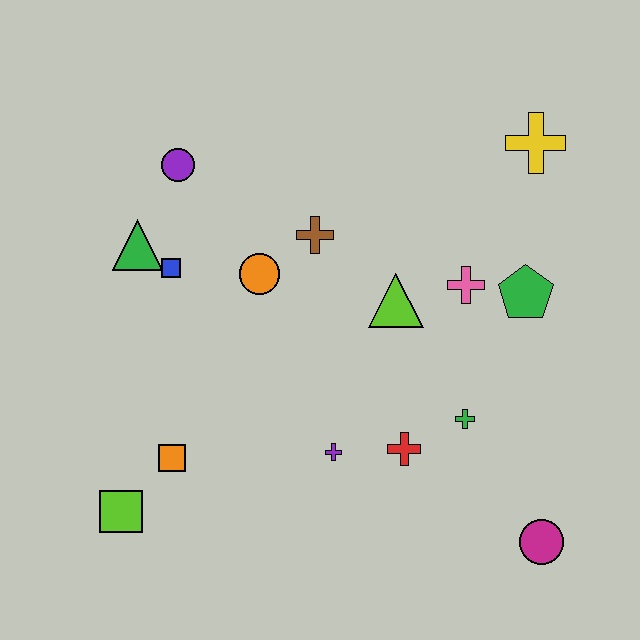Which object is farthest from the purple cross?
The yellow cross is farthest from the purple cross.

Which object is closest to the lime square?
The orange square is closest to the lime square.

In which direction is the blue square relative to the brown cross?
The blue square is to the left of the brown cross.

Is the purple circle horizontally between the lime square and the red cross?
Yes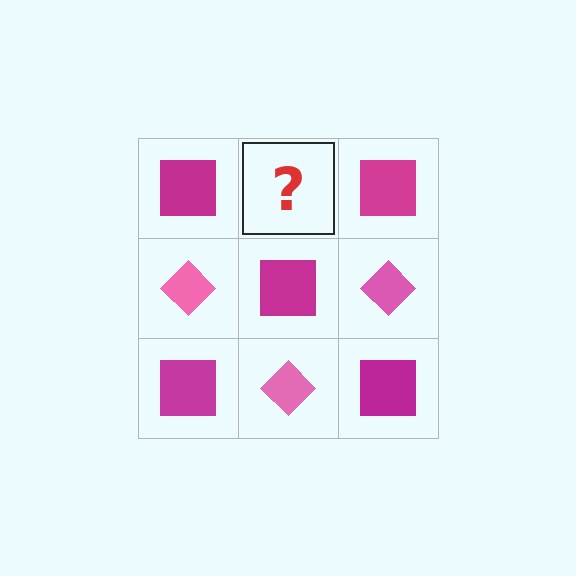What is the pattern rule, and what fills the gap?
The rule is that it alternates magenta square and pink diamond in a checkerboard pattern. The gap should be filled with a pink diamond.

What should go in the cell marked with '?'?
The missing cell should contain a pink diamond.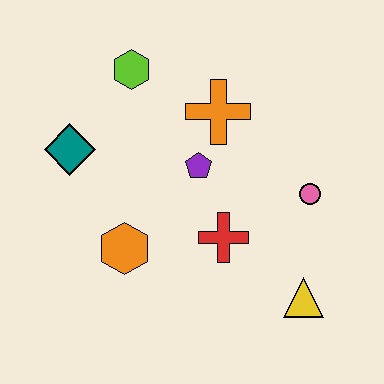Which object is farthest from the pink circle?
The teal diamond is farthest from the pink circle.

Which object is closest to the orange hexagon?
The red cross is closest to the orange hexagon.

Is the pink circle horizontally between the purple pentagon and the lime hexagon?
No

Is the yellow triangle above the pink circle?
No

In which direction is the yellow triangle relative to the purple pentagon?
The yellow triangle is below the purple pentagon.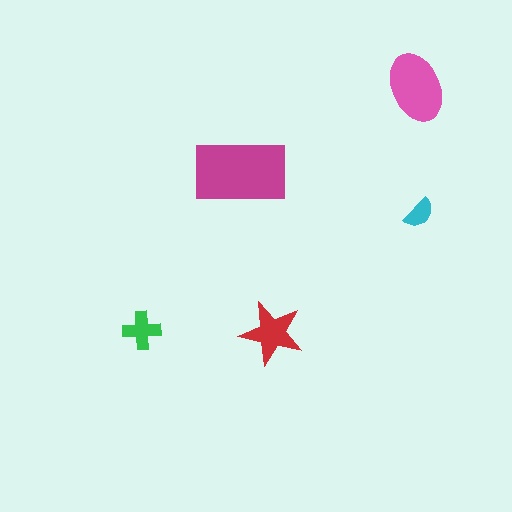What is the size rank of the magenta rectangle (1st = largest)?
1st.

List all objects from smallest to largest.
The cyan semicircle, the green cross, the red star, the pink ellipse, the magenta rectangle.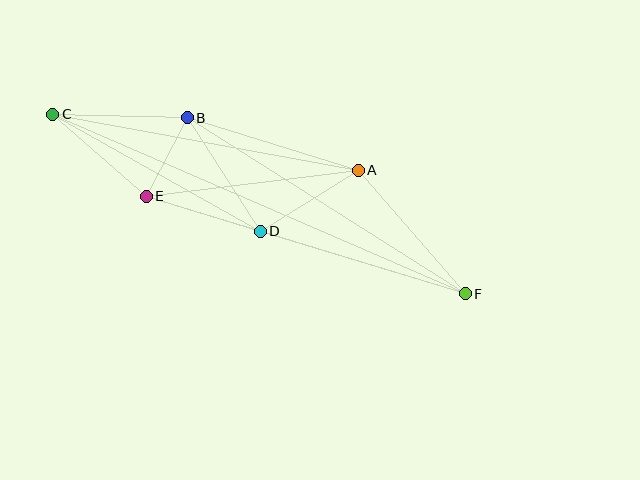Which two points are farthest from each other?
Points C and F are farthest from each other.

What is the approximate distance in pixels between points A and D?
The distance between A and D is approximately 116 pixels.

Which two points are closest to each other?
Points B and E are closest to each other.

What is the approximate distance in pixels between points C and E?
The distance between C and E is approximately 125 pixels.